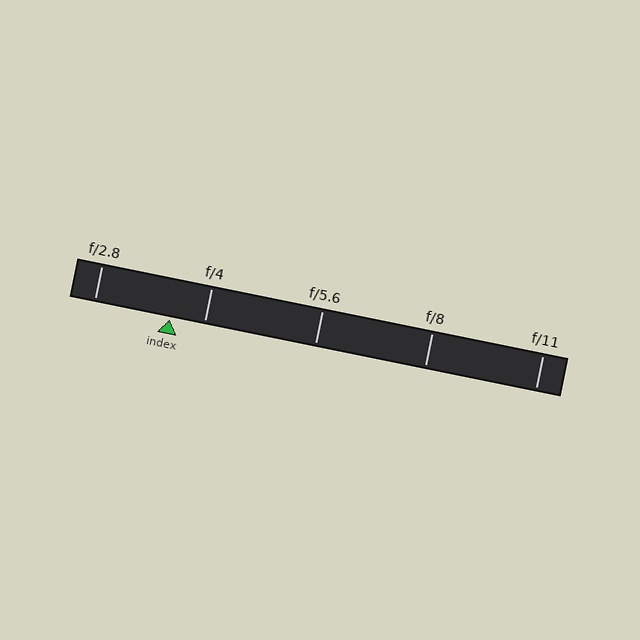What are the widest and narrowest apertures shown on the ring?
The widest aperture shown is f/2.8 and the narrowest is f/11.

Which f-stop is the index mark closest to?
The index mark is closest to f/4.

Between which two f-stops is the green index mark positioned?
The index mark is between f/2.8 and f/4.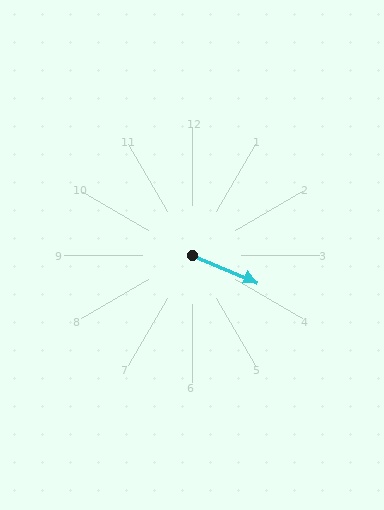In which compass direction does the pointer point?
Southeast.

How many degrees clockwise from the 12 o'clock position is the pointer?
Approximately 113 degrees.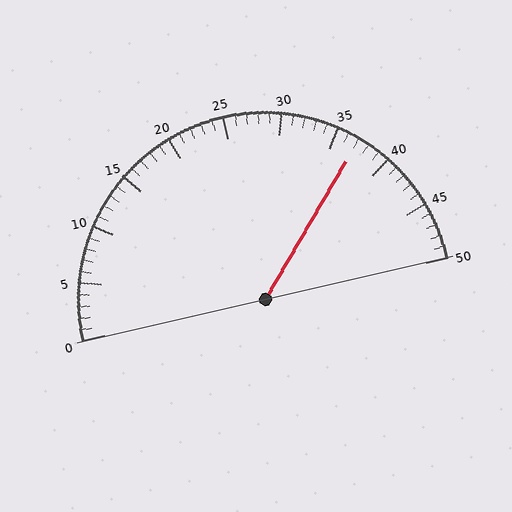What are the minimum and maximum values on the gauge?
The gauge ranges from 0 to 50.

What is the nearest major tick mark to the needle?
The nearest major tick mark is 35.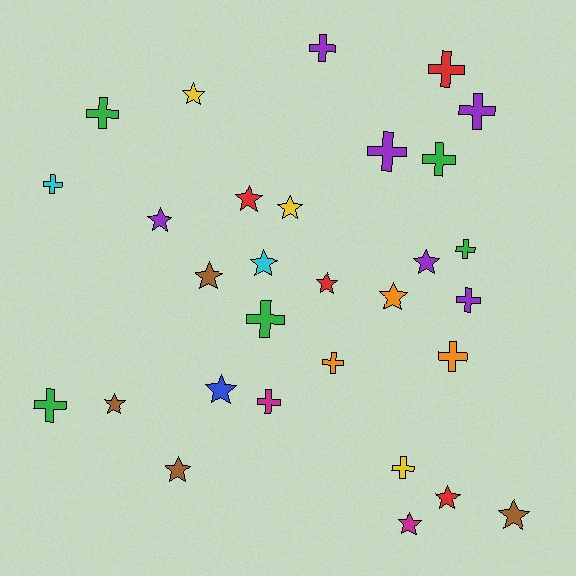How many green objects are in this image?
There are 5 green objects.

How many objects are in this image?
There are 30 objects.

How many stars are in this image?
There are 15 stars.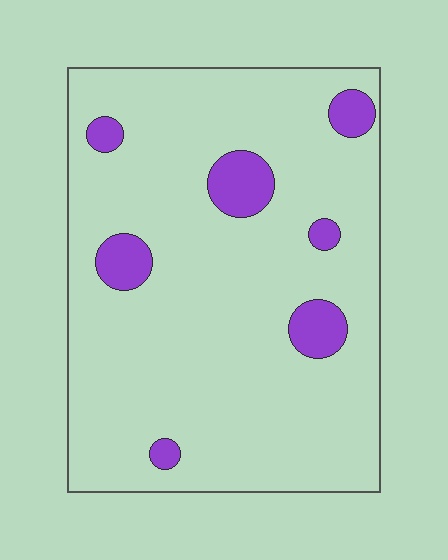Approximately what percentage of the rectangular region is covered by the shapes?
Approximately 10%.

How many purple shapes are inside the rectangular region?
7.